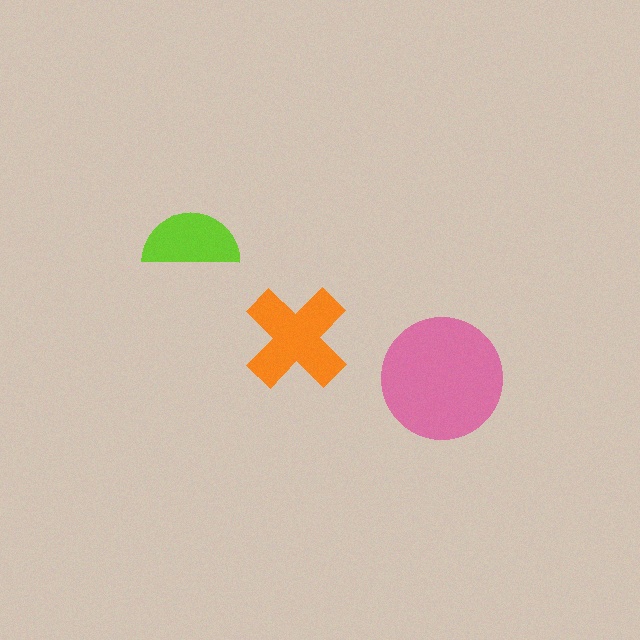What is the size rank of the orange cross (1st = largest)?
2nd.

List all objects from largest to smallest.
The pink circle, the orange cross, the lime semicircle.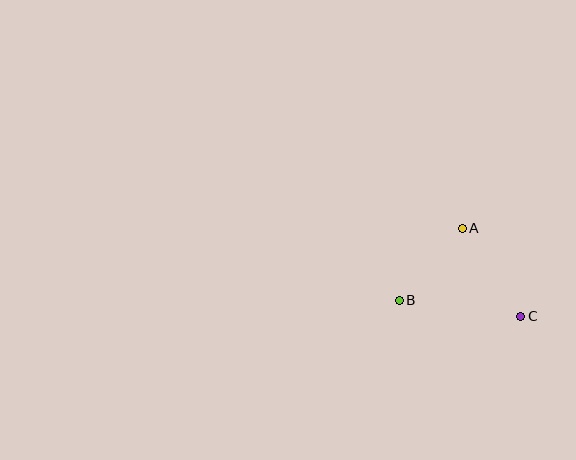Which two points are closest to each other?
Points A and B are closest to each other.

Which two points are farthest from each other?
Points B and C are farthest from each other.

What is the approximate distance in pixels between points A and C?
The distance between A and C is approximately 106 pixels.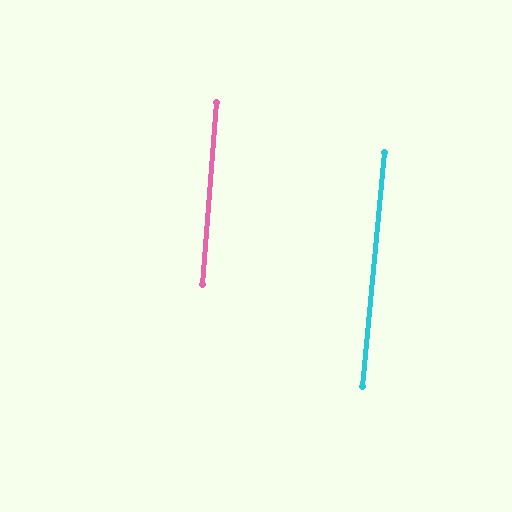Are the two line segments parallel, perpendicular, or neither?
Parallel — their directions differ by only 0.9°.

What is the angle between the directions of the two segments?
Approximately 1 degree.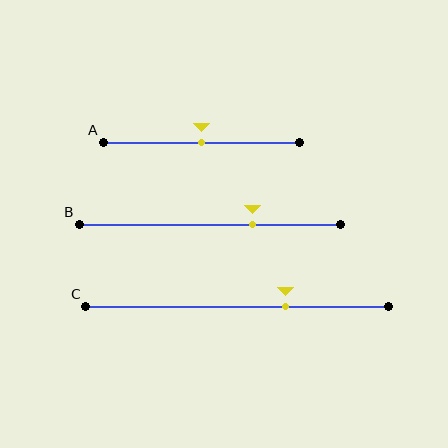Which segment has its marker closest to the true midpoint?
Segment A has its marker closest to the true midpoint.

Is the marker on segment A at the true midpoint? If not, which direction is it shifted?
Yes, the marker on segment A is at the true midpoint.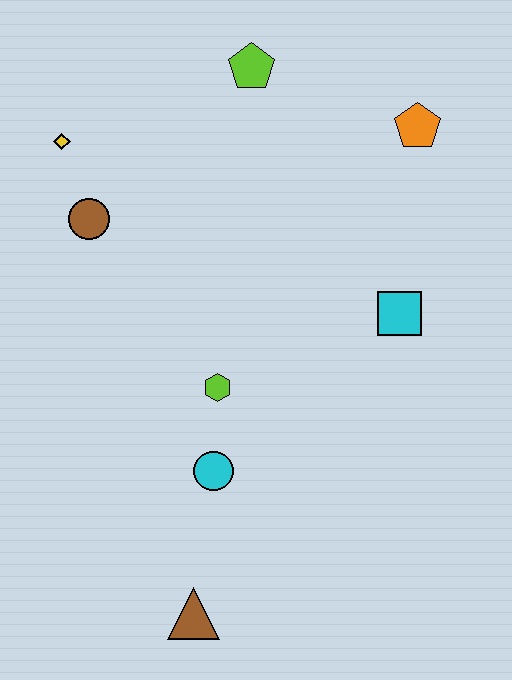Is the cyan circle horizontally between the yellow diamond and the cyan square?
Yes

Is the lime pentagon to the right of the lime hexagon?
Yes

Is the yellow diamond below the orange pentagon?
Yes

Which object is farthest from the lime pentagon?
The brown triangle is farthest from the lime pentagon.